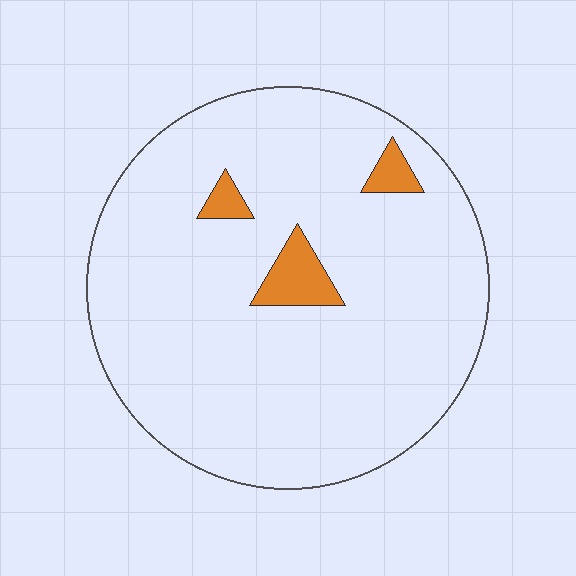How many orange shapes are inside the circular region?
3.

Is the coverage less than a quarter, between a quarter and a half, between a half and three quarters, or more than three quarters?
Less than a quarter.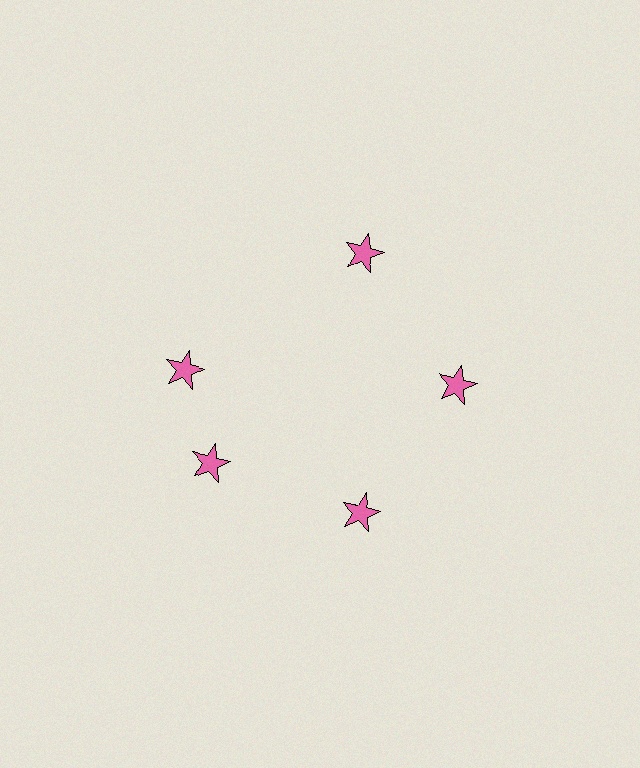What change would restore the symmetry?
The symmetry would be restored by rotating it back into even spacing with its neighbors so that all 5 stars sit at equal angles and equal distance from the center.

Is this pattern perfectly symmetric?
No. The 5 pink stars are arranged in a ring, but one element near the 10 o'clock position is rotated out of alignment along the ring, breaking the 5-fold rotational symmetry.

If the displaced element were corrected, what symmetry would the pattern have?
It would have 5-fold rotational symmetry — the pattern would map onto itself every 72 degrees.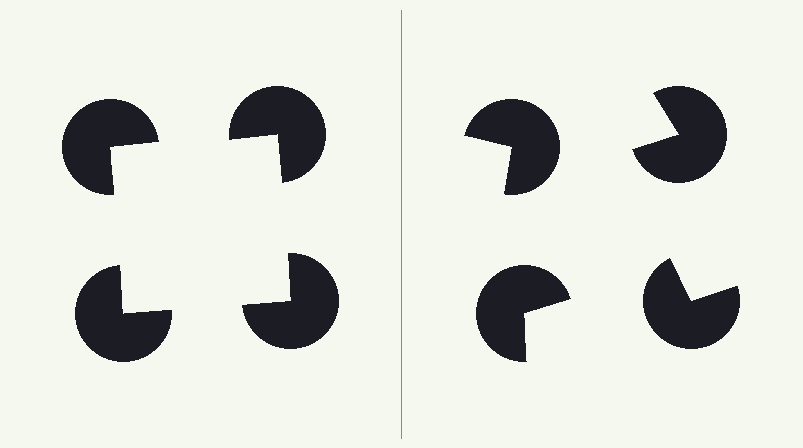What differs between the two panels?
The pac-man discs are positioned identically on both sides; only the wedge orientations differ. On the left they align to a square; on the right they are misaligned.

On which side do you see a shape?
An illusory square appears on the left side. On the right side the wedge cuts are rotated, so no coherent shape forms.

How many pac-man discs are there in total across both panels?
8 — 4 on each side.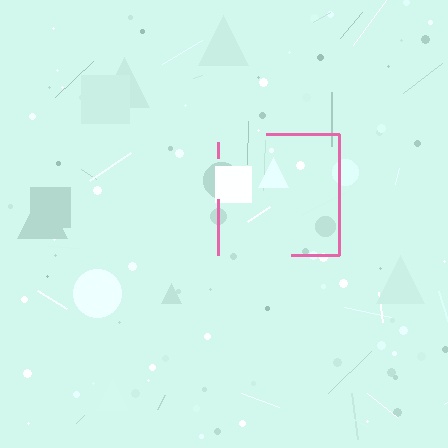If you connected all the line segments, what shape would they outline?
They would outline a square.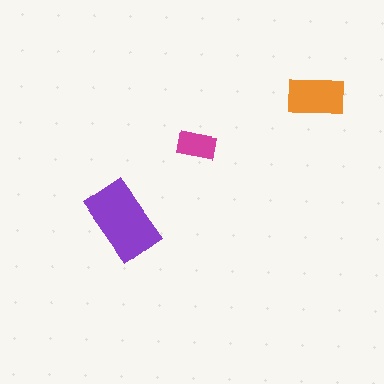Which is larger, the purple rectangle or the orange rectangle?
The purple one.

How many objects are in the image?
There are 3 objects in the image.